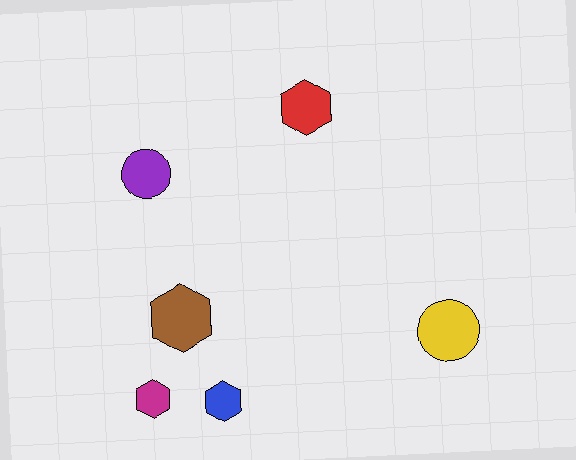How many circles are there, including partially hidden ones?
There are 2 circles.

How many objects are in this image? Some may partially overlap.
There are 6 objects.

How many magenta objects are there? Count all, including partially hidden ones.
There is 1 magenta object.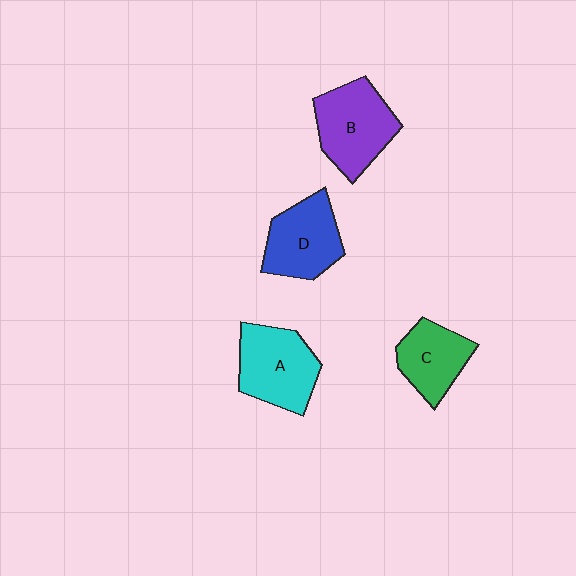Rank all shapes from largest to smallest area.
From largest to smallest: B (purple), A (cyan), D (blue), C (green).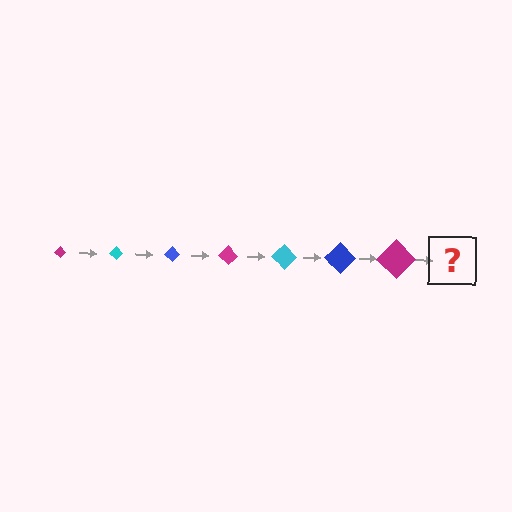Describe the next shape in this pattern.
It should be a cyan diamond, larger than the previous one.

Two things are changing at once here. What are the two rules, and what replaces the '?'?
The two rules are that the diamond grows larger each step and the color cycles through magenta, cyan, and blue. The '?' should be a cyan diamond, larger than the previous one.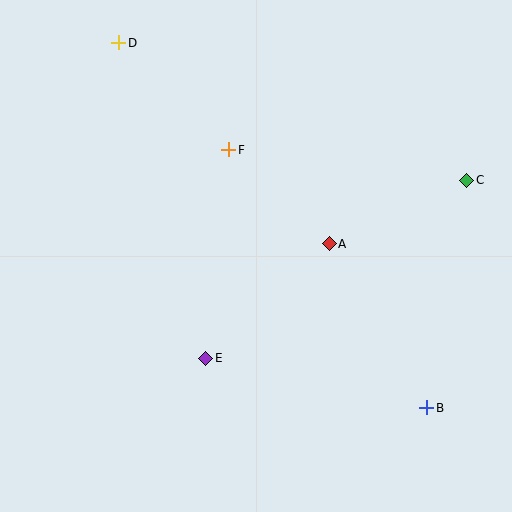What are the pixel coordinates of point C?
Point C is at (467, 180).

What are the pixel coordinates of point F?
Point F is at (229, 150).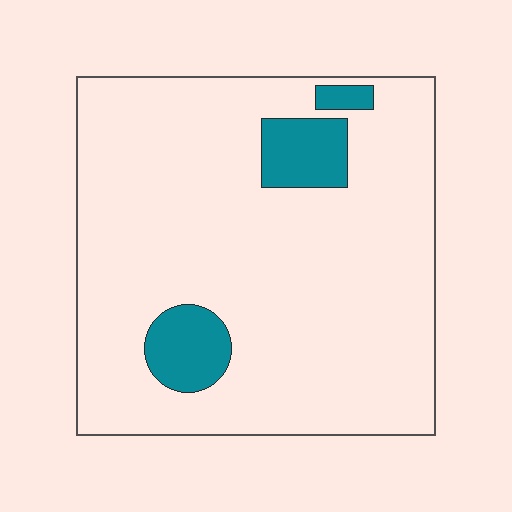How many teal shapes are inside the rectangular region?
3.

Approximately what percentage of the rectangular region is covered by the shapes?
Approximately 10%.